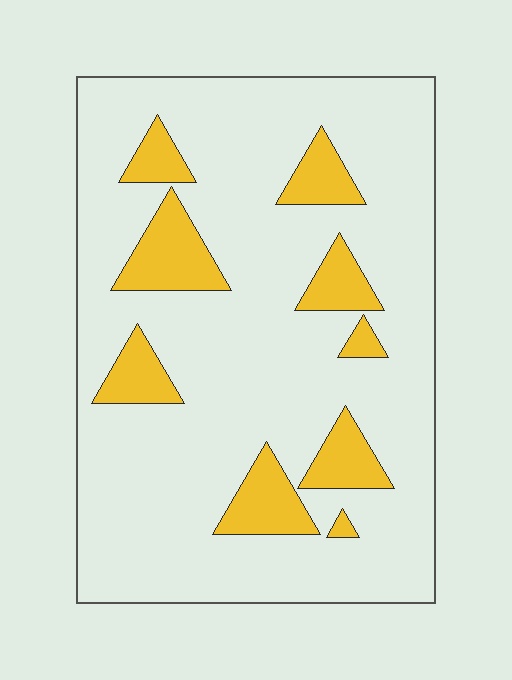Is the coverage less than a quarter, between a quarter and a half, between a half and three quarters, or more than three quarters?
Less than a quarter.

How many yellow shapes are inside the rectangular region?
9.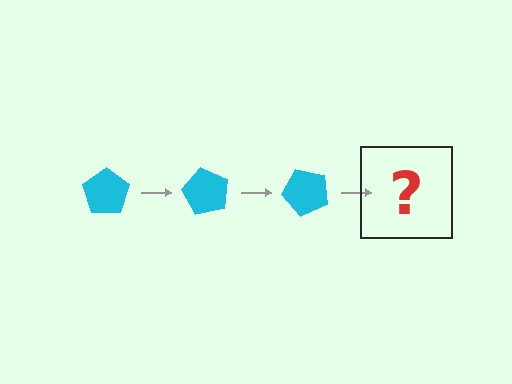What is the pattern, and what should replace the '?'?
The pattern is that the pentagon rotates 60 degrees each step. The '?' should be a cyan pentagon rotated 180 degrees.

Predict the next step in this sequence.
The next step is a cyan pentagon rotated 180 degrees.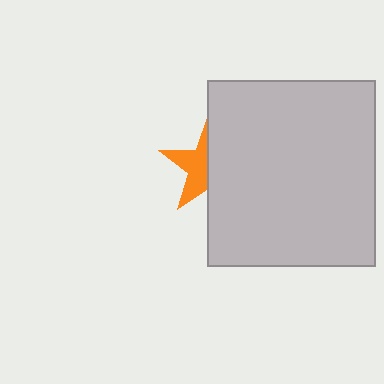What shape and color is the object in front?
The object in front is a light gray rectangle.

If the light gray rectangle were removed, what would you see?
You would see the complete orange star.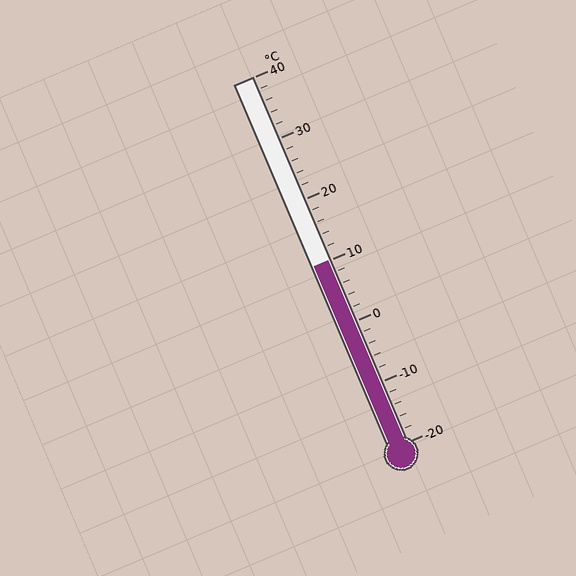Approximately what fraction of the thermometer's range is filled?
The thermometer is filled to approximately 50% of its range.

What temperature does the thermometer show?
The thermometer shows approximately 10°C.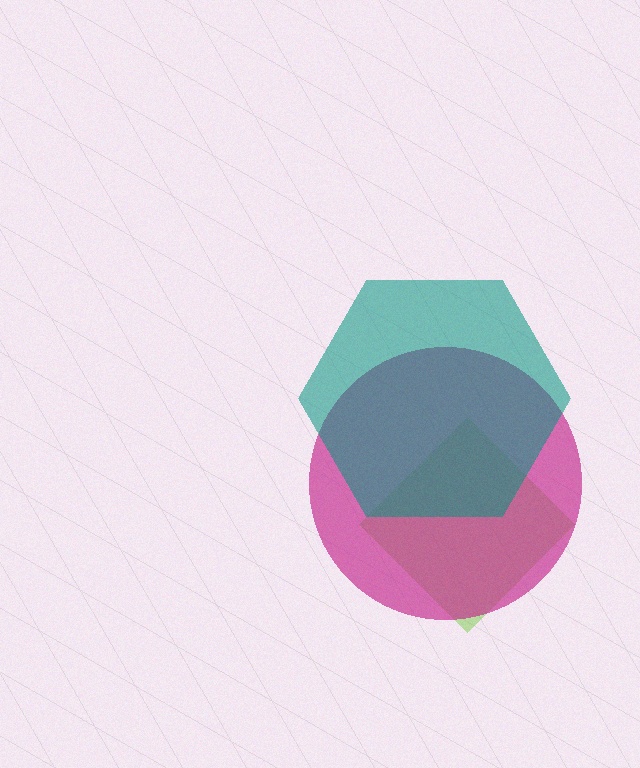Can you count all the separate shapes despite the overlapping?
Yes, there are 3 separate shapes.